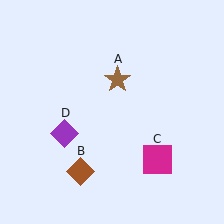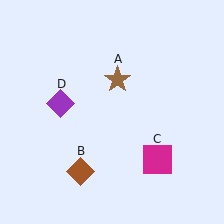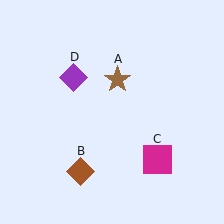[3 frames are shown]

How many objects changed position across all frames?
1 object changed position: purple diamond (object D).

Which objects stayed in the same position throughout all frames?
Brown star (object A) and brown diamond (object B) and magenta square (object C) remained stationary.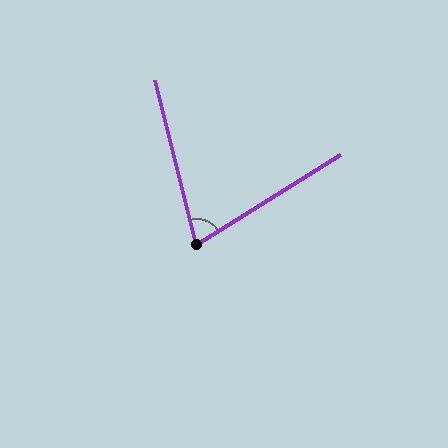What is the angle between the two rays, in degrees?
Approximately 72 degrees.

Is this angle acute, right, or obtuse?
It is acute.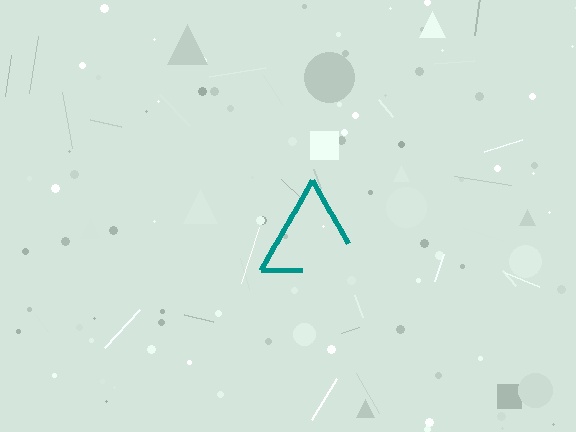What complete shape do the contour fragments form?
The contour fragments form a triangle.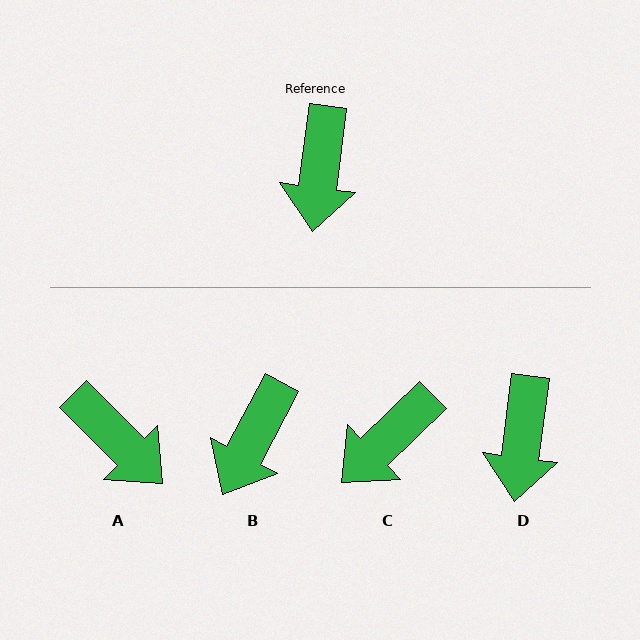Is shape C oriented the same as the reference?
No, it is off by about 39 degrees.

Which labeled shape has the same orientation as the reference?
D.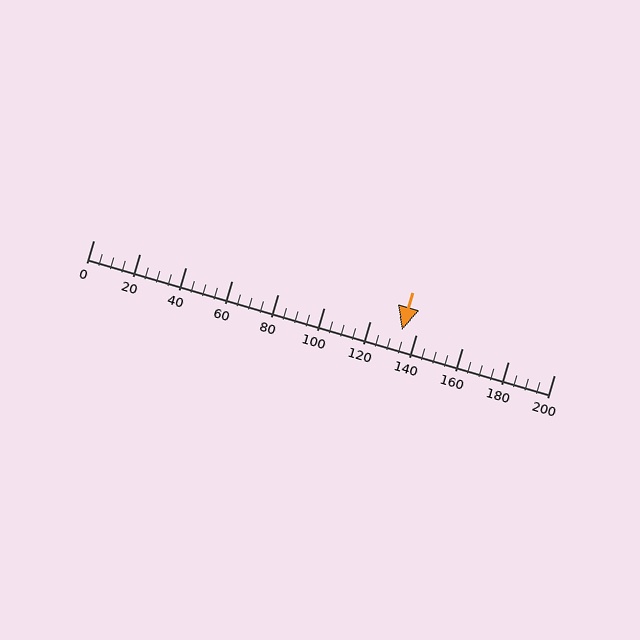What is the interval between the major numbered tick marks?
The major tick marks are spaced 20 units apart.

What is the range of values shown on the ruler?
The ruler shows values from 0 to 200.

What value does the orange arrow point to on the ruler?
The orange arrow points to approximately 134.